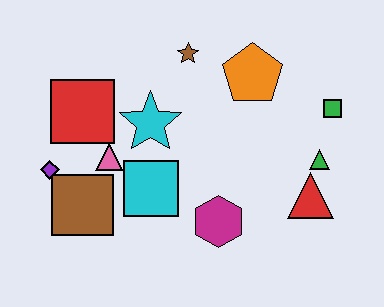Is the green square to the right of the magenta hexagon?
Yes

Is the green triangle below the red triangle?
No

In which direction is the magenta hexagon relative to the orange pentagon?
The magenta hexagon is below the orange pentagon.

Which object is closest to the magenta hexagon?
The cyan square is closest to the magenta hexagon.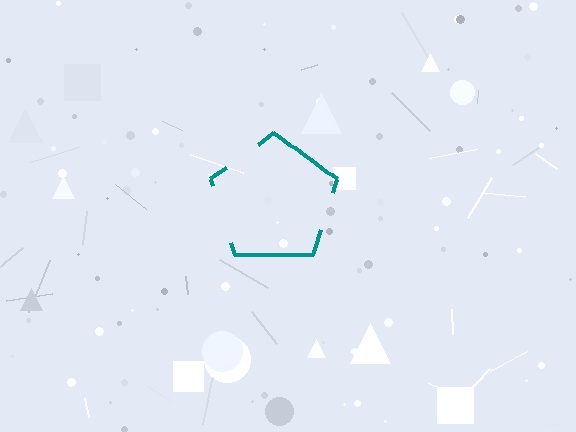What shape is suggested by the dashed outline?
The dashed outline suggests a pentagon.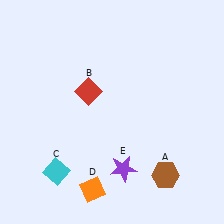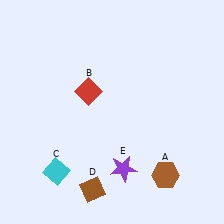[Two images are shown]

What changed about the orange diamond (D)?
In Image 1, D is orange. In Image 2, it changed to brown.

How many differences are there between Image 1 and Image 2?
There is 1 difference between the two images.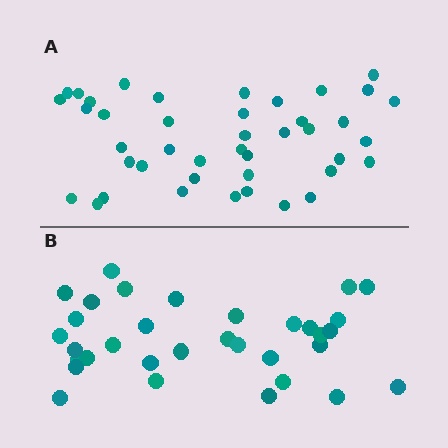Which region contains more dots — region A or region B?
Region A (the top region) has more dots.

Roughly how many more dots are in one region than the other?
Region A has roughly 8 or so more dots than region B.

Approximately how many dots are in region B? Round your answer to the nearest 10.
About 30 dots. (The exact count is 33, which rounds to 30.)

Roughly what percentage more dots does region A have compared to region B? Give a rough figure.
About 25% more.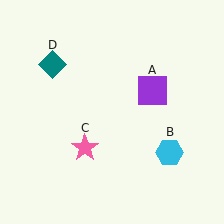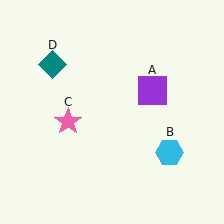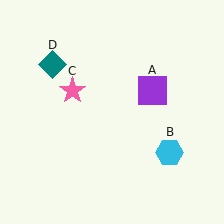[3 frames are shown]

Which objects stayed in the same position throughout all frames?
Purple square (object A) and cyan hexagon (object B) and teal diamond (object D) remained stationary.